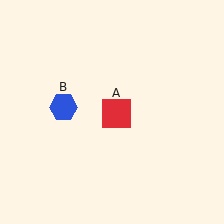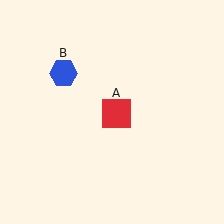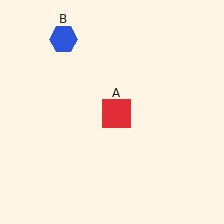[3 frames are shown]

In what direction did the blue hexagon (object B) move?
The blue hexagon (object B) moved up.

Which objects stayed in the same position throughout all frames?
Red square (object A) remained stationary.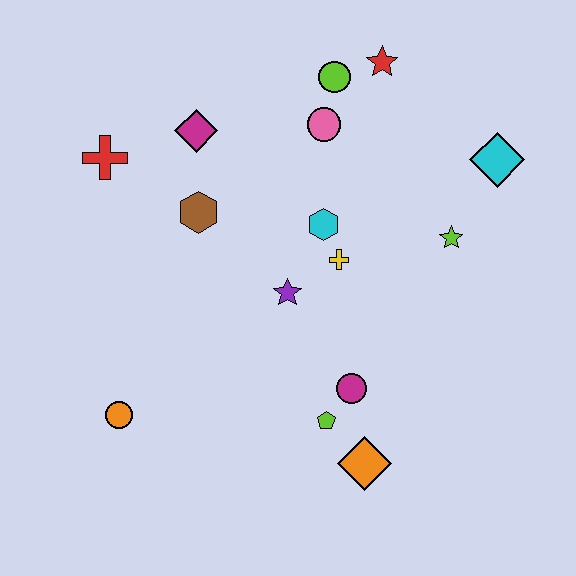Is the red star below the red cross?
No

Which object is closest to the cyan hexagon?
The yellow cross is closest to the cyan hexagon.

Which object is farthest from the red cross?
The orange diamond is farthest from the red cross.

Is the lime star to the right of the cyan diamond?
No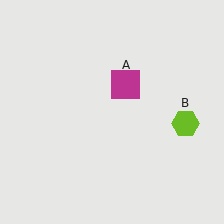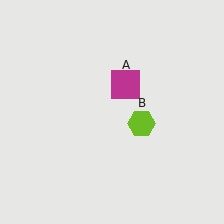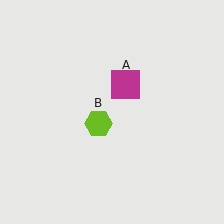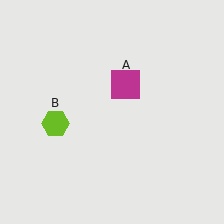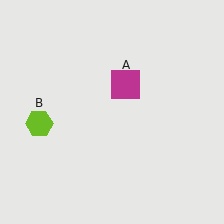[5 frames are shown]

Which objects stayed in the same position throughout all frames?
Magenta square (object A) remained stationary.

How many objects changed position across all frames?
1 object changed position: lime hexagon (object B).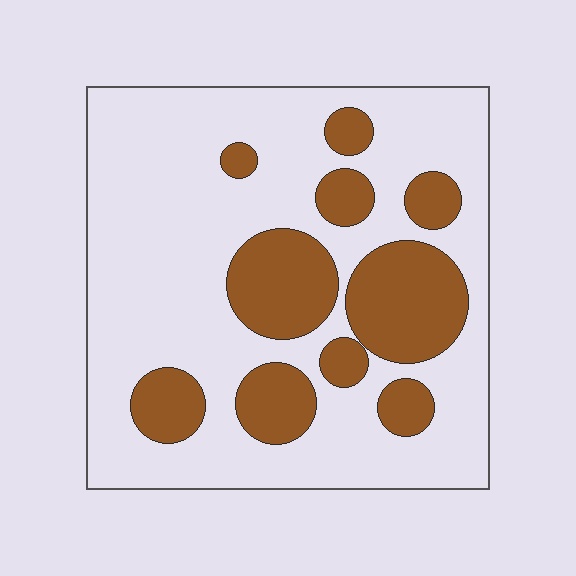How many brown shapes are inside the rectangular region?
10.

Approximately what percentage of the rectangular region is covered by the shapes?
Approximately 30%.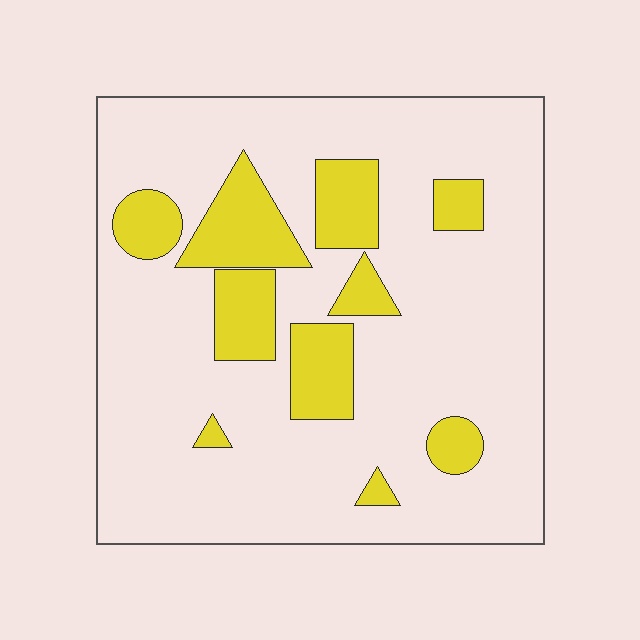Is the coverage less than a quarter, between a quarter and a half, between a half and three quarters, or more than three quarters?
Less than a quarter.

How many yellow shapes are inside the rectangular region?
10.